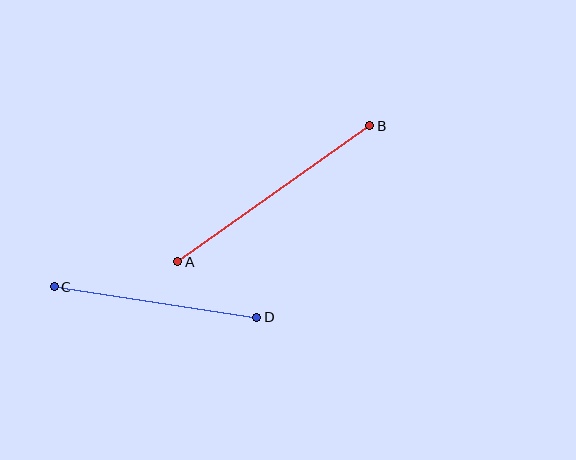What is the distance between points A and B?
The distance is approximately 235 pixels.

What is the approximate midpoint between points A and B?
The midpoint is at approximately (274, 194) pixels.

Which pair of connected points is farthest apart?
Points A and B are farthest apart.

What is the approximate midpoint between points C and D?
The midpoint is at approximately (156, 302) pixels.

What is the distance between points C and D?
The distance is approximately 205 pixels.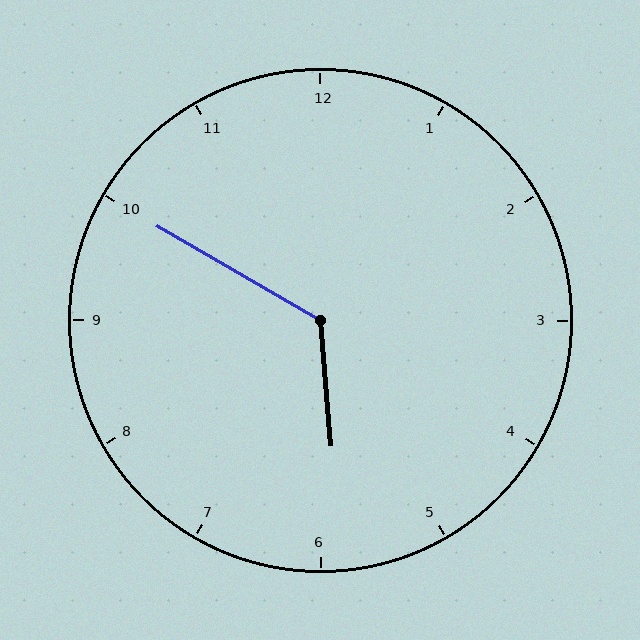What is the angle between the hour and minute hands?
Approximately 125 degrees.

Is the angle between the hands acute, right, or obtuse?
It is obtuse.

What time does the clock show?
5:50.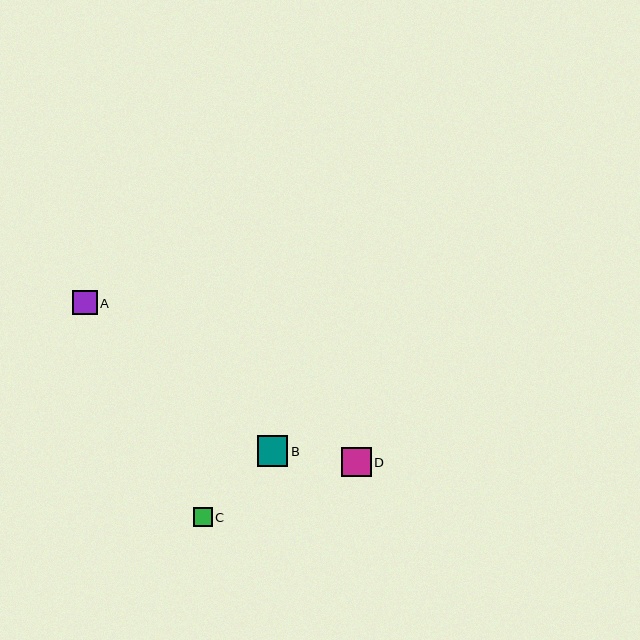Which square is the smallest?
Square C is the smallest with a size of approximately 19 pixels.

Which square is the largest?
Square B is the largest with a size of approximately 31 pixels.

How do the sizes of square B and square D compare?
Square B and square D are approximately the same size.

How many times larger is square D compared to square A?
Square D is approximately 1.2 times the size of square A.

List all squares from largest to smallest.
From largest to smallest: B, D, A, C.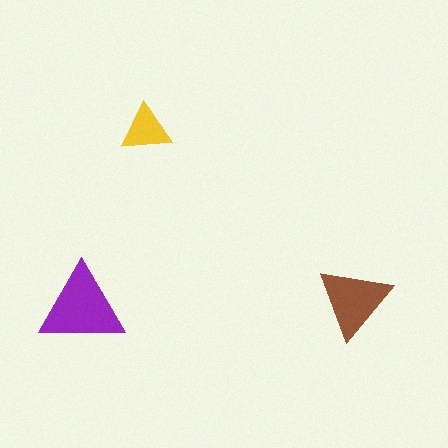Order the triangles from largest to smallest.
the purple one, the brown one, the yellow one.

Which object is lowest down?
The purple triangle is bottommost.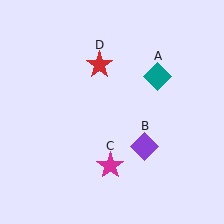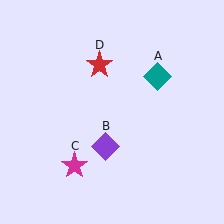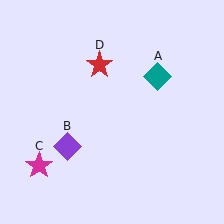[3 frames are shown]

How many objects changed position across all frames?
2 objects changed position: purple diamond (object B), magenta star (object C).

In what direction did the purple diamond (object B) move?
The purple diamond (object B) moved left.